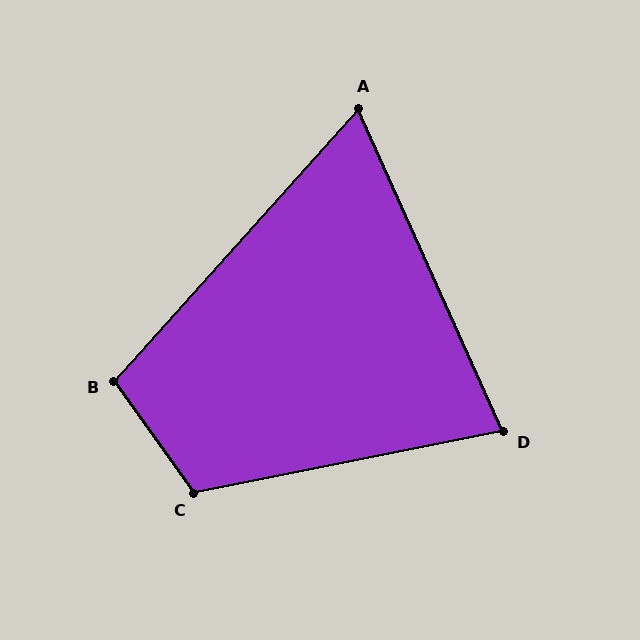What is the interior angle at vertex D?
Approximately 77 degrees (acute).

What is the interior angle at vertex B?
Approximately 103 degrees (obtuse).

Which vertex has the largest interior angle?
C, at approximately 114 degrees.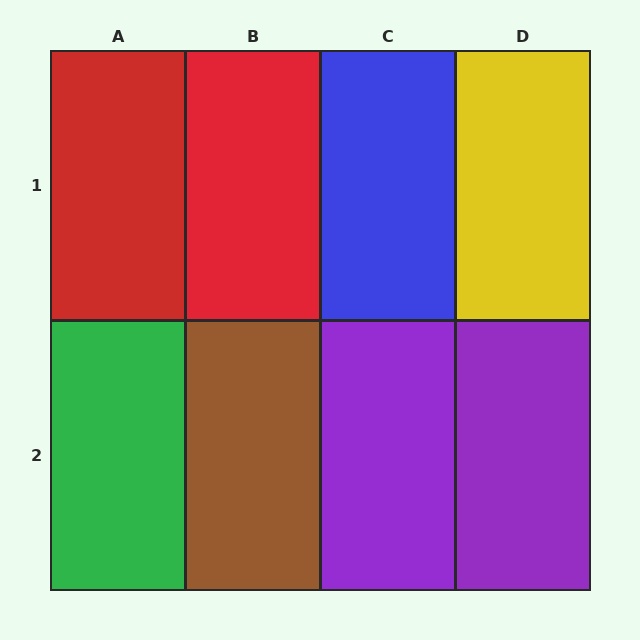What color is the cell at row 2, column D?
Purple.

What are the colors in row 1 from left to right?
Red, red, blue, yellow.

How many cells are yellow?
1 cell is yellow.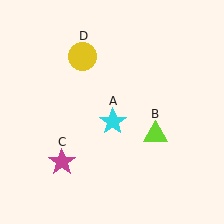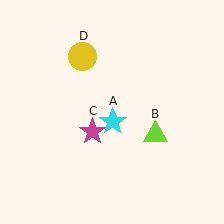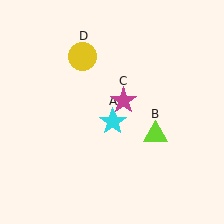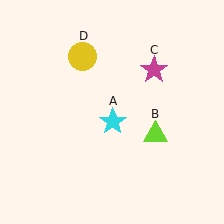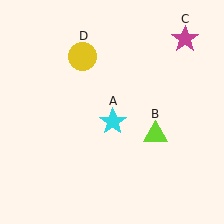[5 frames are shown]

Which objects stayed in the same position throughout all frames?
Cyan star (object A) and lime triangle (object B) and yellow circle (object D) remained stationary.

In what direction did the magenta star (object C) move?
The magenta star (object C) moved up and to the right.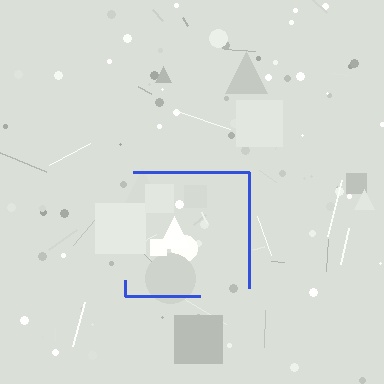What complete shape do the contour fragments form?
The contour fragments form a square.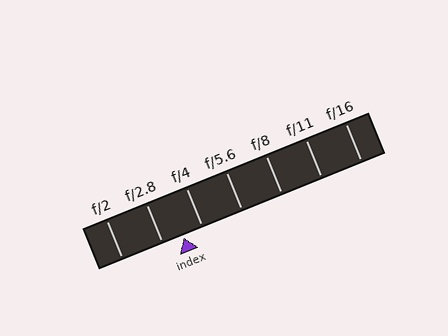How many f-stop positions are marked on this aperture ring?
There are 7 f-stop positions marked.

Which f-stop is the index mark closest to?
The index mark is closest to f/4.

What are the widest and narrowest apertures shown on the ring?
The widest aperture shown is f/2 and the narrowest is f/16.